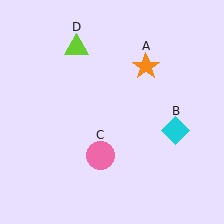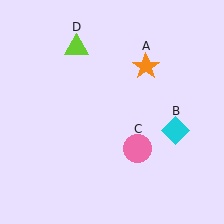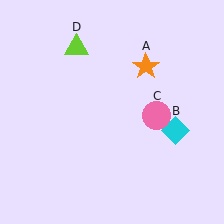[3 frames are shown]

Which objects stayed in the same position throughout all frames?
Orange star (object A) and cyan diamond (object B) and lime triangle (object D) remained stationary.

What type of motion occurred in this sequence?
The pink circle (object C) rotated counterclockwise around the center of the scene.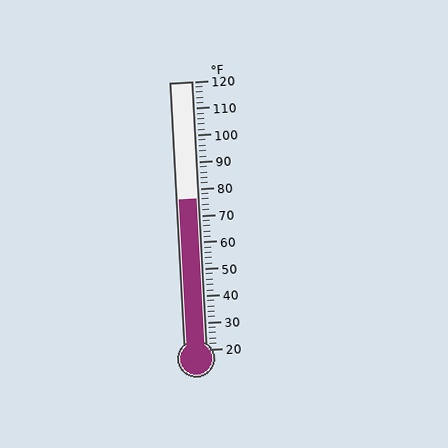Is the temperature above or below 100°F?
The temperature is below 100°F.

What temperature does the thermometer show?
The thermometer shows approximately 76°F.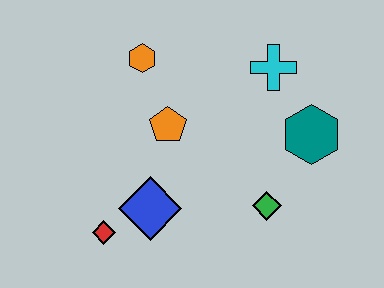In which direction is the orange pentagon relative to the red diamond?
The orange pentagon is above the red diamond.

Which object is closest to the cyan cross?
The teal hexagon is closest to the cyan cross.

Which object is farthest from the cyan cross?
The red diamond is farthest from the cyan cross.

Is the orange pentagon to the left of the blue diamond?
No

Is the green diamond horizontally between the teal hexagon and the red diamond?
Yes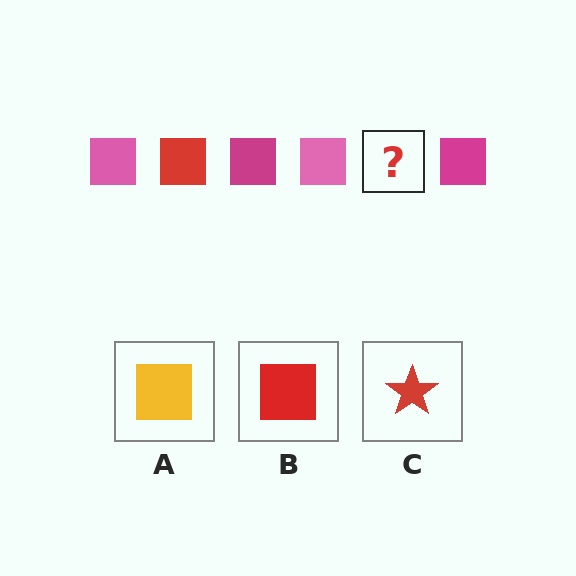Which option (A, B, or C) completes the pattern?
B.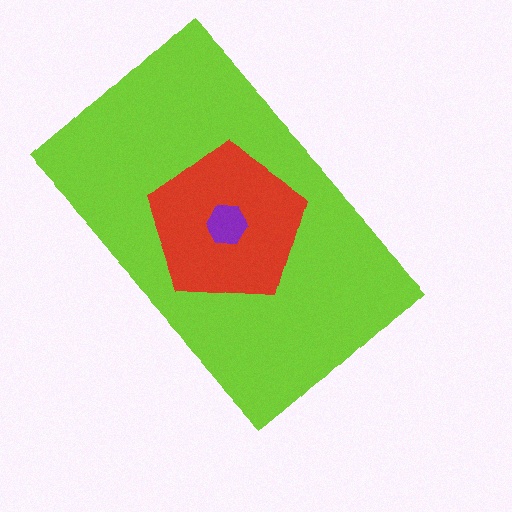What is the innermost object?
The purple hexagon.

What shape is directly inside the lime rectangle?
The red pentagon.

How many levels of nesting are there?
3.